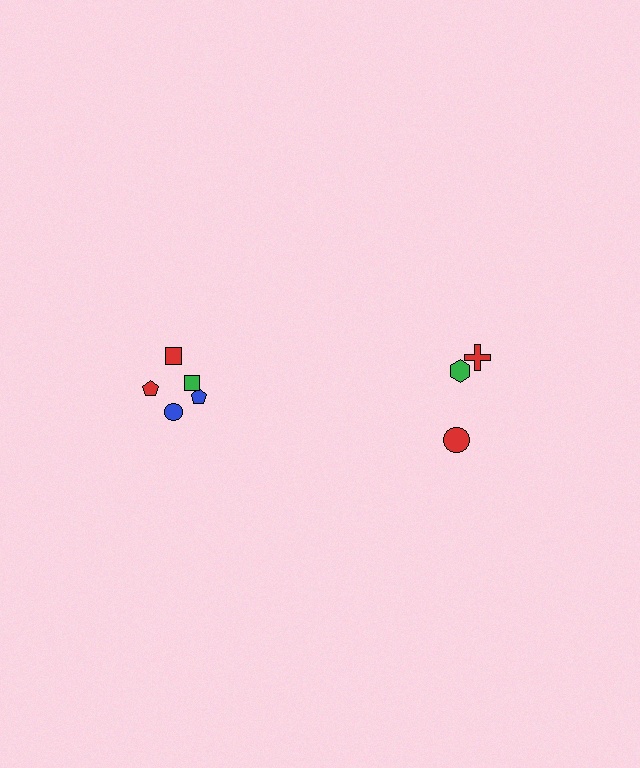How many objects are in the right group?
There are 3 objects.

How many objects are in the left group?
There are 5 objects.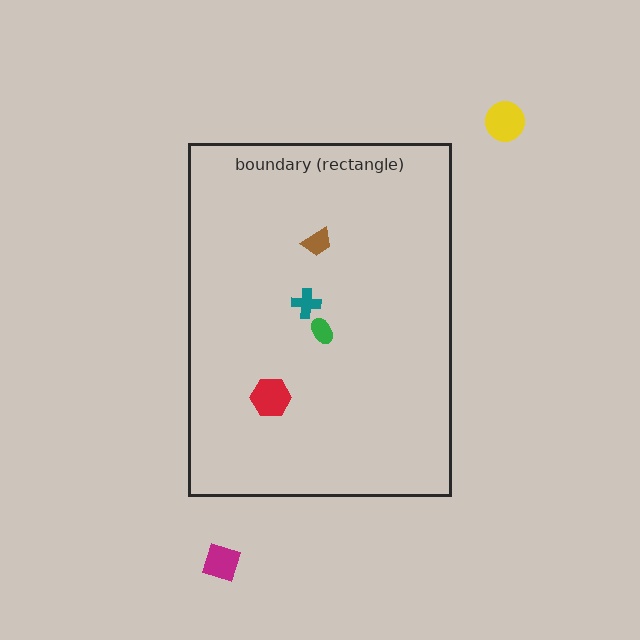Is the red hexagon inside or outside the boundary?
Inside.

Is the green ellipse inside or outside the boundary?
Inside.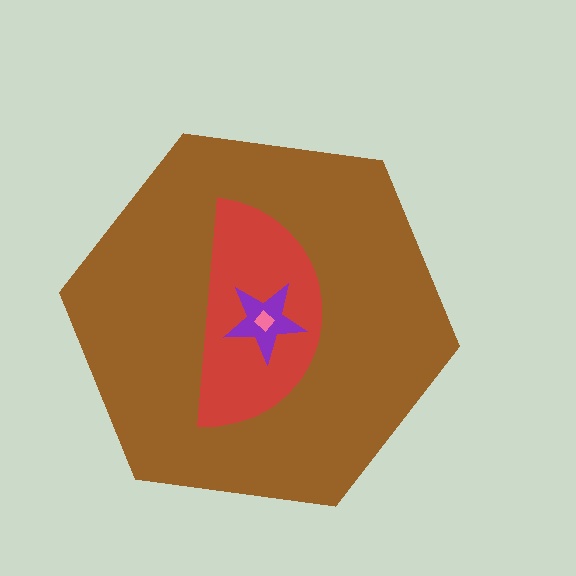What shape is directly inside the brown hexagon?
The red semicircle.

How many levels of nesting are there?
4.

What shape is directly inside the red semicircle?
The purple star.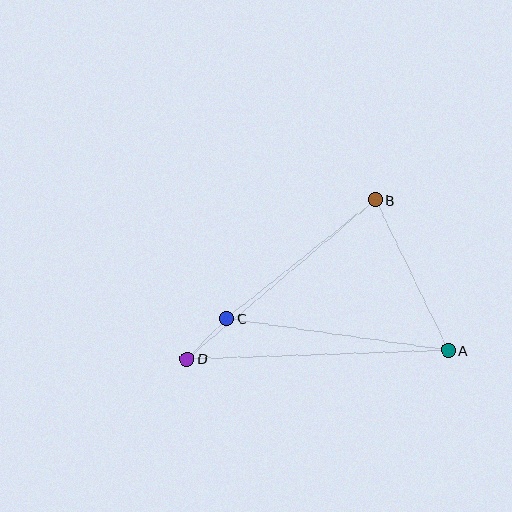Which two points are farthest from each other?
Points A and D are farthest from each other.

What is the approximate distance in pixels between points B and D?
The distance between B and D is approximately 246 pixels.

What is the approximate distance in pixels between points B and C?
The distance between B and C is approximately 190 pixels.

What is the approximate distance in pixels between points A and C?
The distance between A and C is approximately 224 pixels.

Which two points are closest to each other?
Points C and D are closest to each other.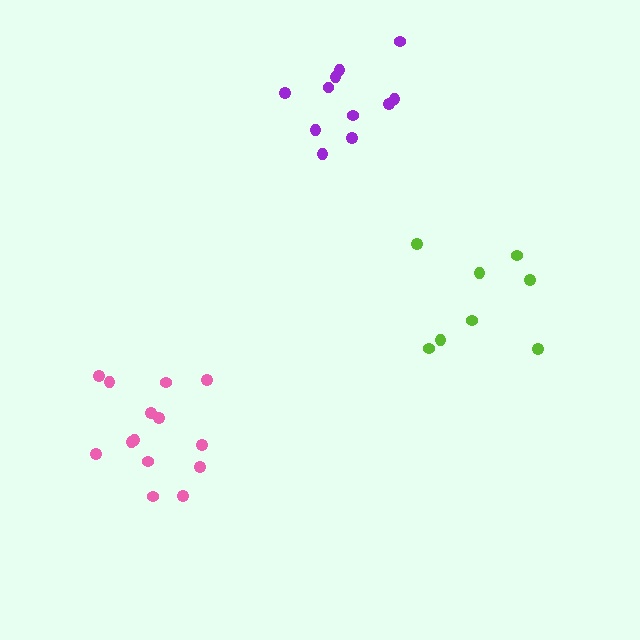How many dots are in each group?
Group 1: 14 dots, Group 2: 8 dots, Group 3: 11 dots (33 total).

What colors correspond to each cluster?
The clusters are colored: pink, lime, purple.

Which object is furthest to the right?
The lime cluster is rightmost.